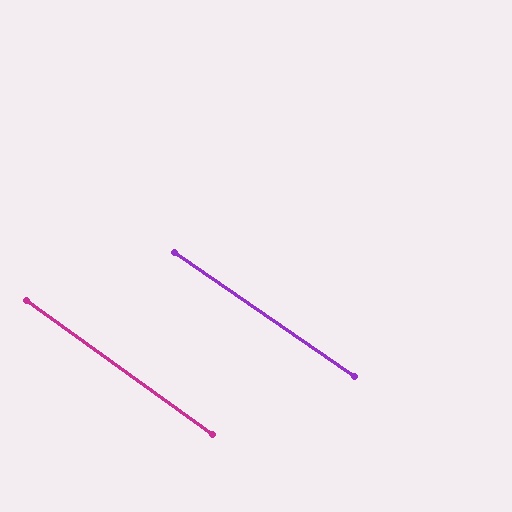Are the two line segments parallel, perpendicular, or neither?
Parallel — their directions differ by only 1.1°.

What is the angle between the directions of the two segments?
Approximately 1 degree.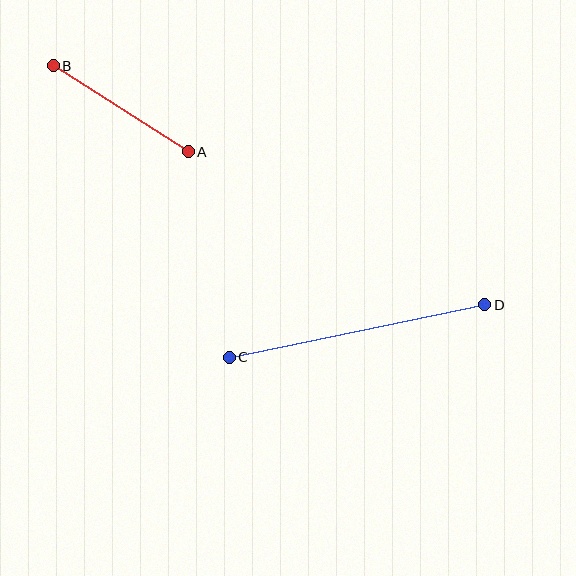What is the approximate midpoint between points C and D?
The midpoint is at approximately (357, 331) pixels.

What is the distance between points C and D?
The distance is approximately 261 pixels.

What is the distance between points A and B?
The distance is approximately 160 pixels.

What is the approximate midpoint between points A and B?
The midpoint is at approximately (121, 109) pixels.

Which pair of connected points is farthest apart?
Points C and D are farthest apart.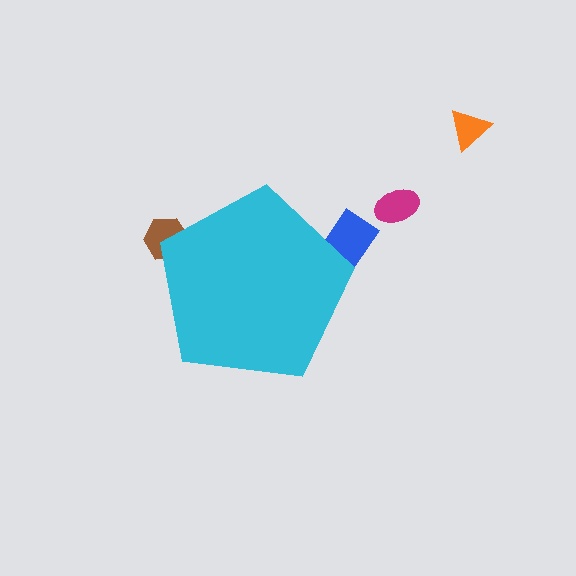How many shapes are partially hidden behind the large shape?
2 shapes are partially hidden.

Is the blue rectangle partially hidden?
Yes, the blue rectangle is partially hidden behind the cyan pentagon.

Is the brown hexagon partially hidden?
Yes, the brown hexagon is partially hidden behind the cyan pentagon.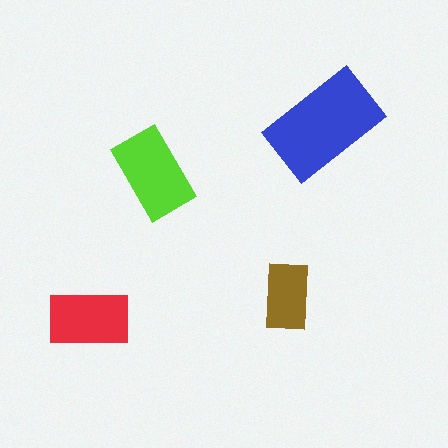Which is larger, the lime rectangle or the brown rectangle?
The lime one.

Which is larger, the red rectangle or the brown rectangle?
The red one.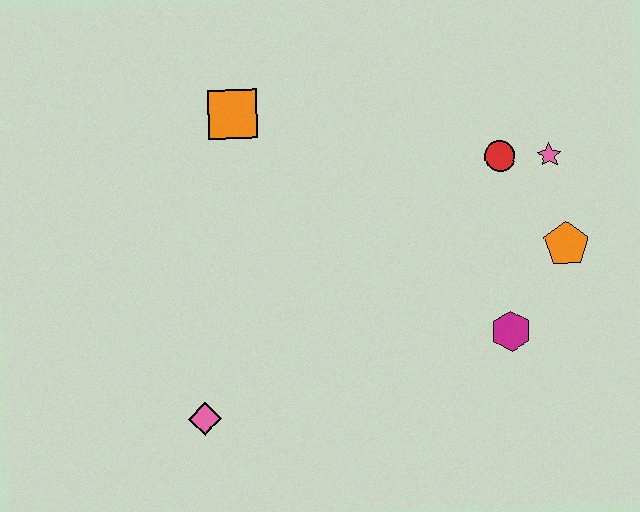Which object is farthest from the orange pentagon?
The pink diamond is farthest from the orange pentagon.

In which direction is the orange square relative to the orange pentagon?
The orange square is to the left of the orange pentagon.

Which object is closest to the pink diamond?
The orange square is closest to the pink diamond.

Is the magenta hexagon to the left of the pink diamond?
No